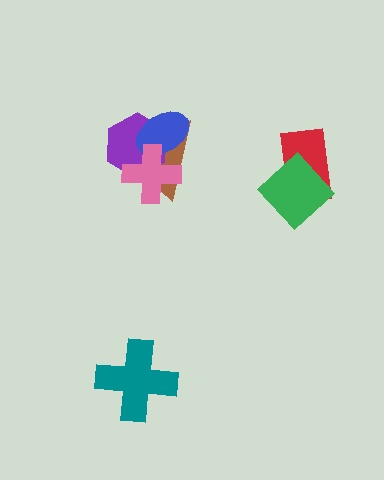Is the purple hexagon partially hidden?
Yes, it is partially covered by another shape.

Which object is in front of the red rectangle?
The green diamond is in front of the red rectangle.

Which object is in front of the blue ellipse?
The pink cross is in front of the blue ellipse.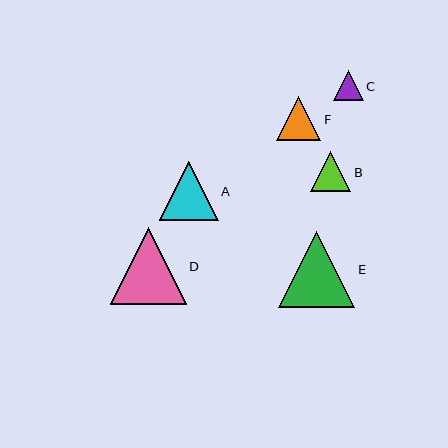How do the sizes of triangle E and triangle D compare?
Triangle E and triangle D are approximately the same size.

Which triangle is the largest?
Triangle E is the largest with a size of approximately 76 pixels.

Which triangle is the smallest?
Triangle C is the smallest with a size of approximately 30 pixels.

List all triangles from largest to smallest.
From largest to smallest: E, D, A, F, B, C.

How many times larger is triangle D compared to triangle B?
Triangle D is approximately 1.9 times the size of triangle B.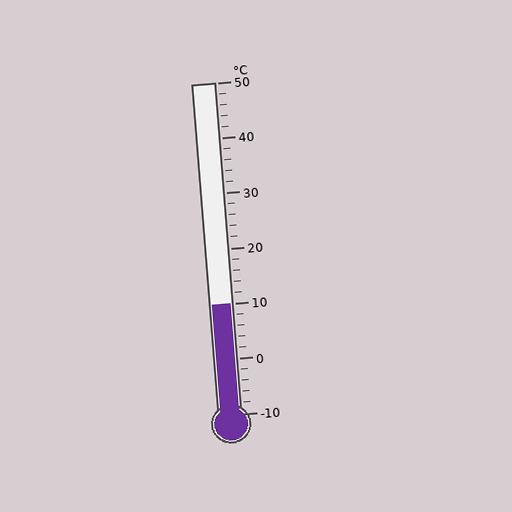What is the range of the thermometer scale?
The thermometer scale ranges from -10°C to 50°C.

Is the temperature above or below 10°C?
The temperature is at 10°C.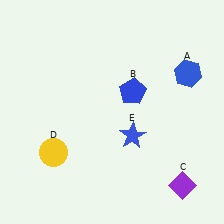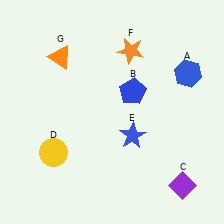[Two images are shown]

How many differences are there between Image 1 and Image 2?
There are 2 differences between the two images.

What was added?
An orange star (F), an orange triangle (G) were added in Image 2.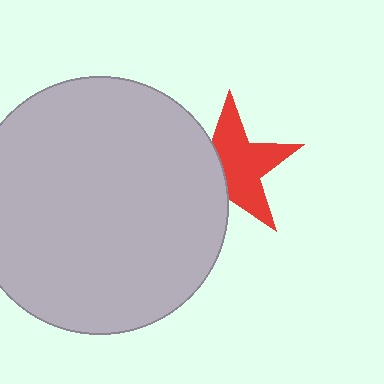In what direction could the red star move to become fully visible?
The red star could move right. That would shift it out from behind the light gray circle entirely.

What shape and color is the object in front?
The object in front is a light gray circle.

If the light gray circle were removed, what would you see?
You would see the complete red star.